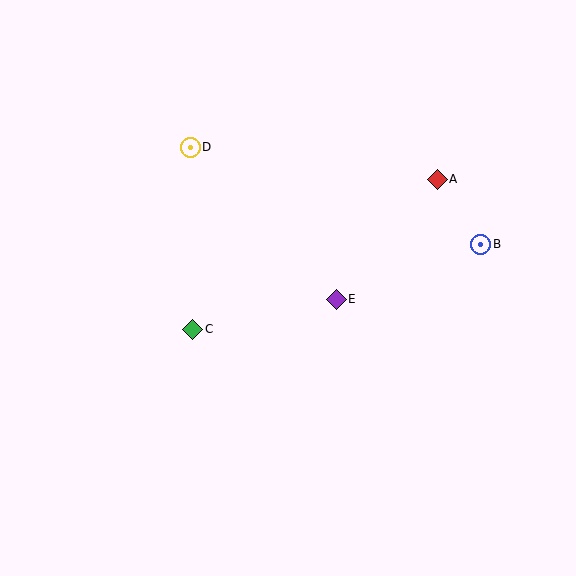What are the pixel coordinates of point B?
Point B is at (481, 244).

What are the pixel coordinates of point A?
Point A is at (437, 179).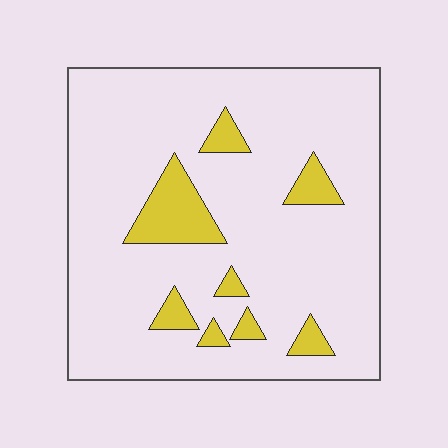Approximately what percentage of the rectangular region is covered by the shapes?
Approximately 10%.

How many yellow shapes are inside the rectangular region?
8.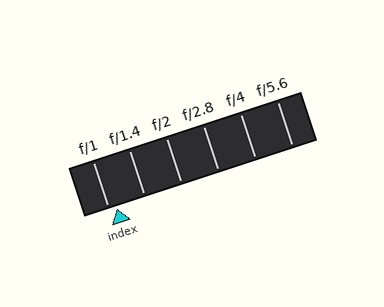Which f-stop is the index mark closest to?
The index mark is closest to f/1.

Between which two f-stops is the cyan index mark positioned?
The index mark is between f/1 and f/1.4.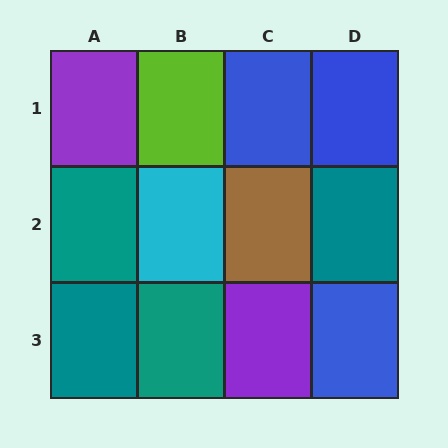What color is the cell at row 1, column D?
Blue.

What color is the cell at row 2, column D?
Teal.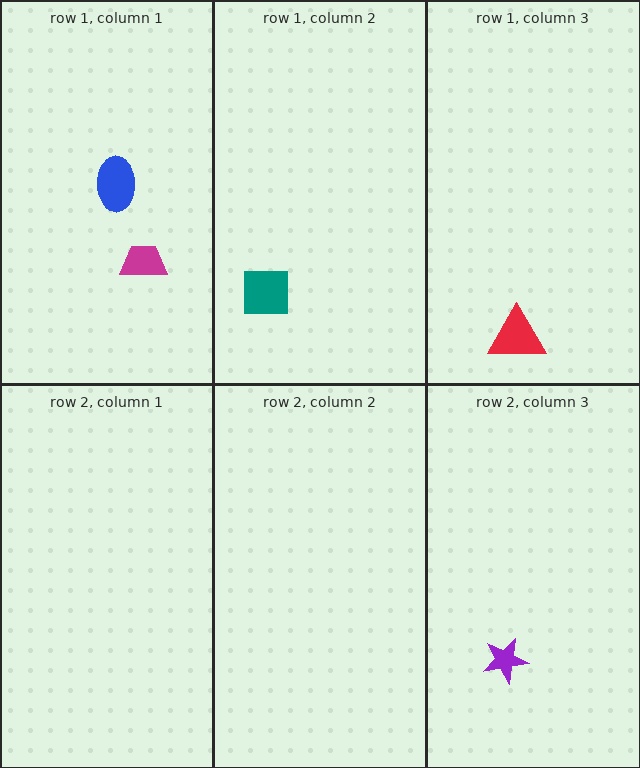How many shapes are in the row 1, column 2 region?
1.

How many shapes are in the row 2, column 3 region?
1.